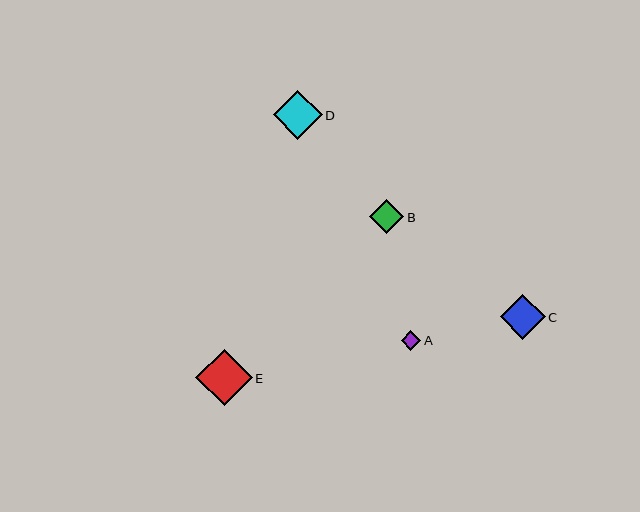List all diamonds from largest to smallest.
From largest to smallest: E, D, C, B, A.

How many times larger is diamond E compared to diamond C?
Diamond E is approximately 1.3 times the size of diamond C.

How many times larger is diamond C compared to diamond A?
Diamond C is approximately 2.3 times the size of diamond A.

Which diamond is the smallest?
Diamond A is the smallest with a size of approximately 19 pixels.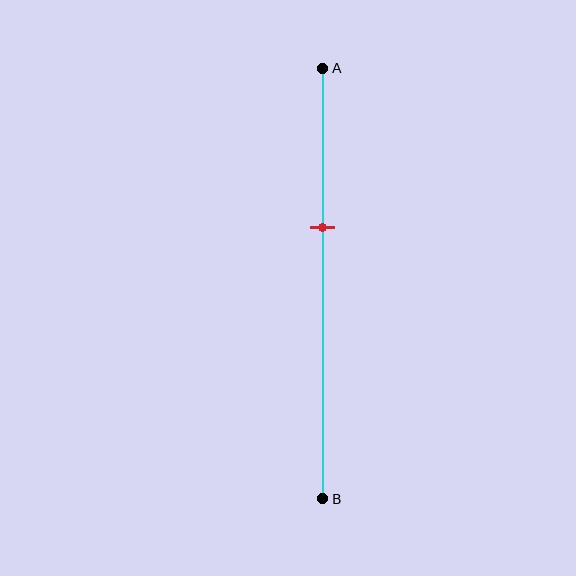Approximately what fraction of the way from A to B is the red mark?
The red mark is approximately 35% of the way from A to B.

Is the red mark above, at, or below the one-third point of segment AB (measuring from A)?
The red mark is below the one-third point of segment AB.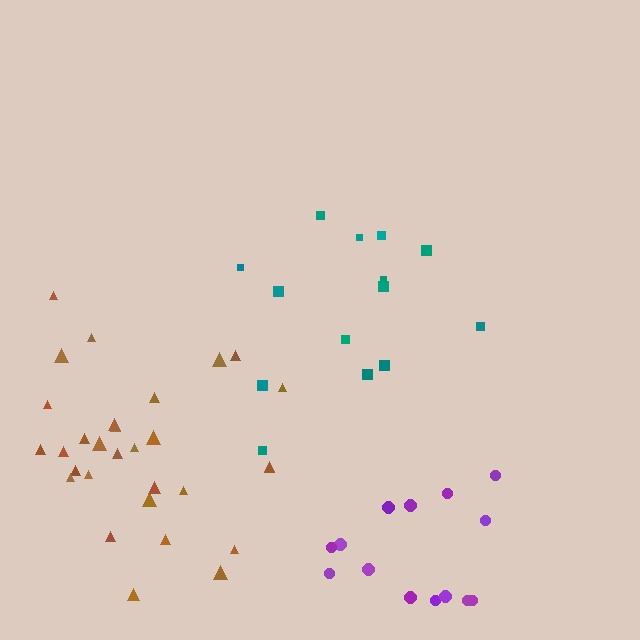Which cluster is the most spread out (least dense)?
Teal.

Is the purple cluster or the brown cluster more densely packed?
Brown.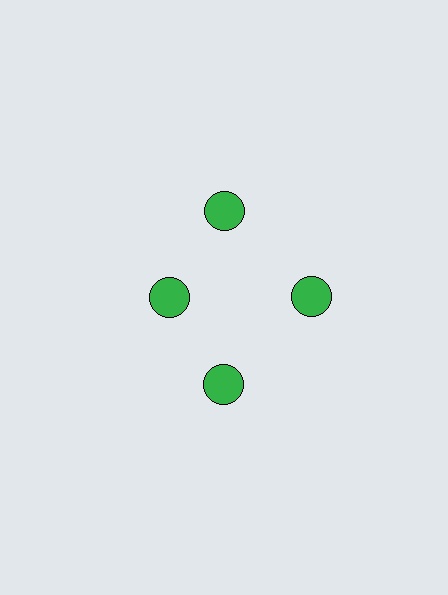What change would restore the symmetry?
The symmetry would be restored by moving it outward, back onto the ring so that all 4 circles sit at equal angles and equal distance from the center.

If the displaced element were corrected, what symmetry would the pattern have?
It would have 4-fold rotational symmetry — the pattern would map onto itself every 90 degrees.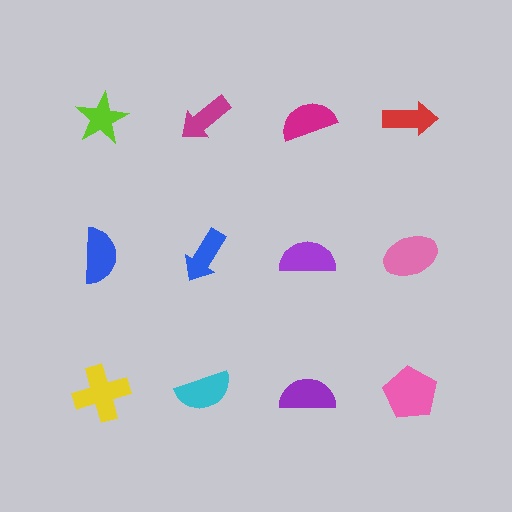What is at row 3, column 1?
A yellow cross.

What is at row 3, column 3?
A purple semicircle.